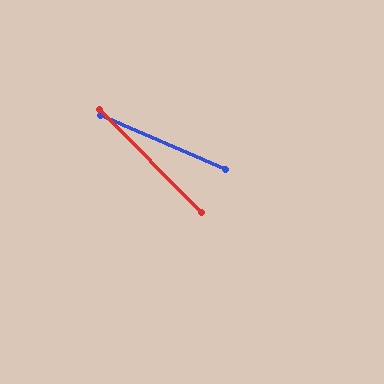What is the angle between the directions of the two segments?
Approximately 22 degrees.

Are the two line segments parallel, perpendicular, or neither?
Neither parallel nor perpendicular — they differ by about 22°.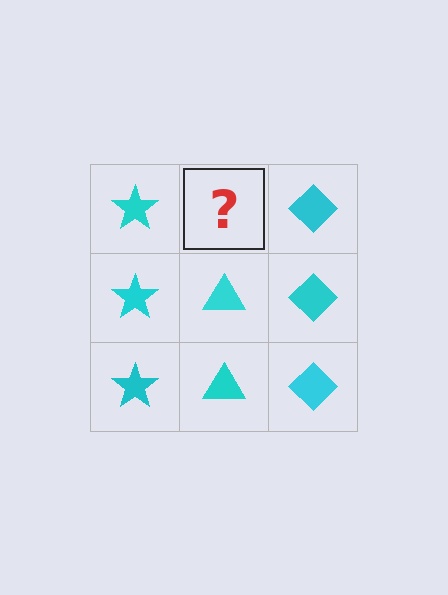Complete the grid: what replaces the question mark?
The question mark should be replaced with a cyan triangle.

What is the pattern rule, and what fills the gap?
The rule is that each column has a consistent shape. The gap should be filled with a cyan triangle.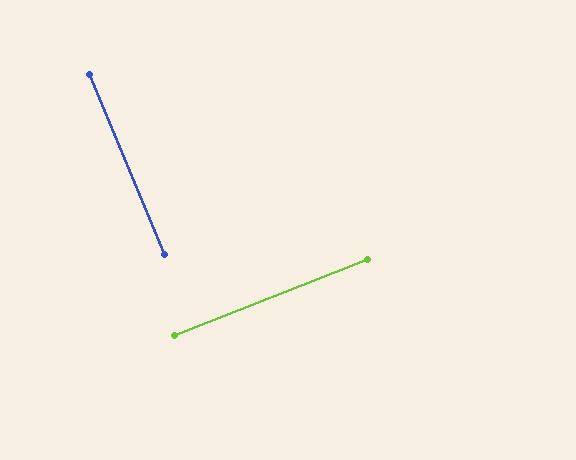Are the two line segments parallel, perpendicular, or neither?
Perpendicular — they meet at approximately 89°.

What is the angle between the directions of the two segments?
Approximately 89 degrees.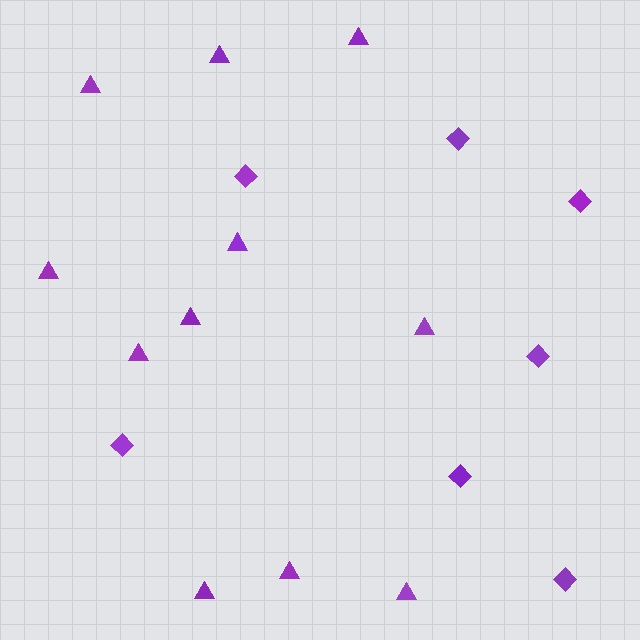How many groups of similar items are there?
There are 2 groups: one group of triangles (11) and one group of diamonds (7).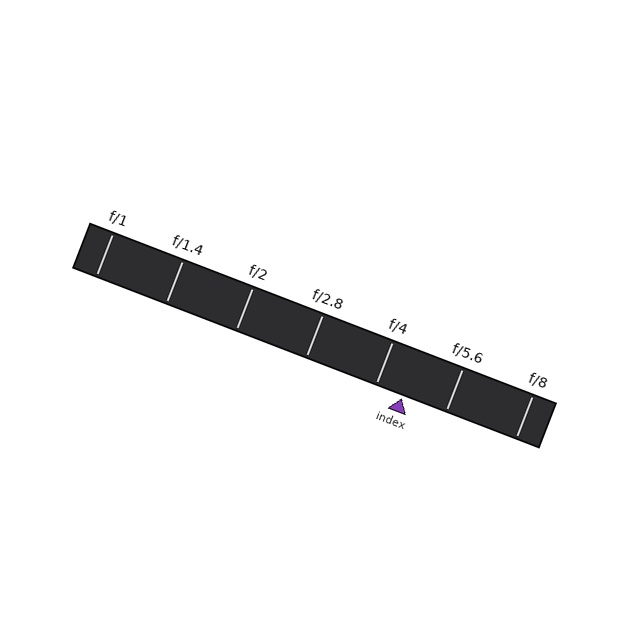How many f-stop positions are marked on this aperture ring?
There are 7 f-stop positions marked.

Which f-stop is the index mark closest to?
The index mark is closest to f/4.